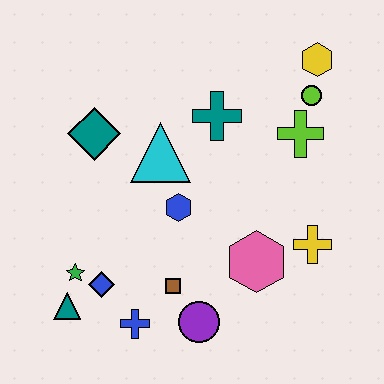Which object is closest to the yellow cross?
The pink hexagon is closest to the yellow cross.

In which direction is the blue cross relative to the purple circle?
The blue cross is to the left of the purple circle.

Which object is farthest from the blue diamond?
The yellow hexagon is farthest from the blue diamond.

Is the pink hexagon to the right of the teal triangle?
Yes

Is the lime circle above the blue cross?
Yes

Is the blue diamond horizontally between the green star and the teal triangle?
No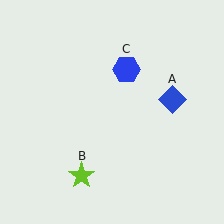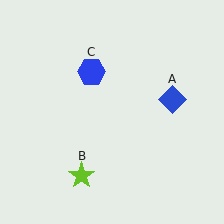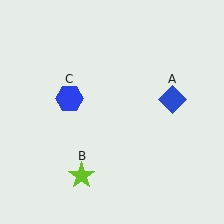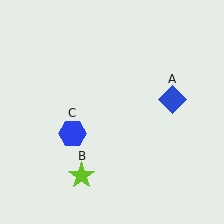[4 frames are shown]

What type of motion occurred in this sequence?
The blue hexagon (object C) rotated counterclockwise around the center of the scene.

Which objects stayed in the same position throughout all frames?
Blue diamond (object A) and lime star (object B) remained stationary.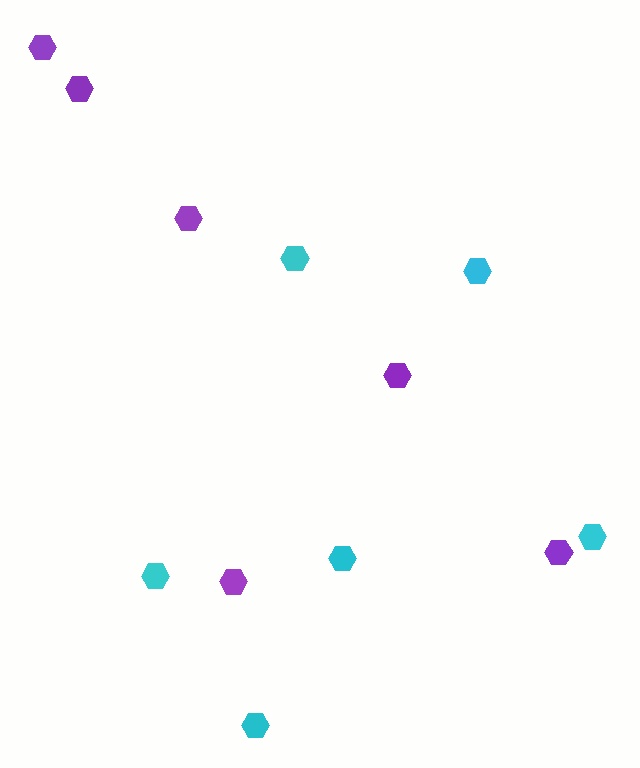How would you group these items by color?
There are 2 groups: one group of cyan hexagons (6) and one group of purple hexagons (6).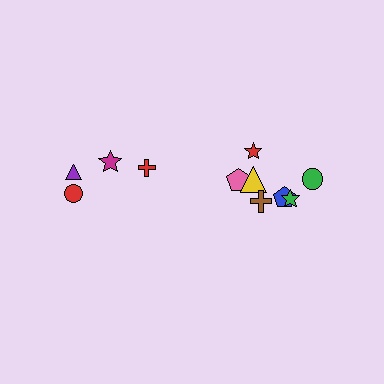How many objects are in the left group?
There are 4 objects.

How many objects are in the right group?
There are 7 objects.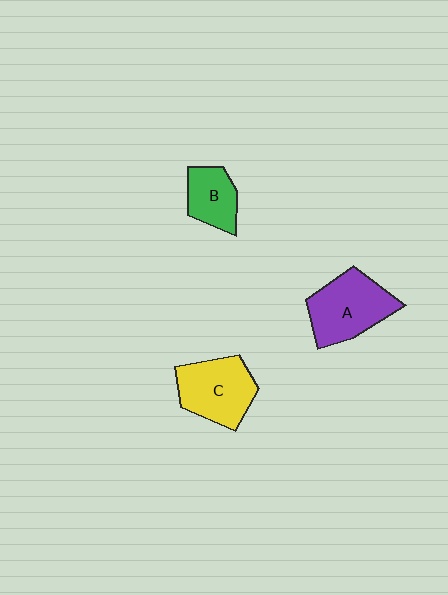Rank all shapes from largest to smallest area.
From largest to smallest: A (purple), C (yellow), B (green).